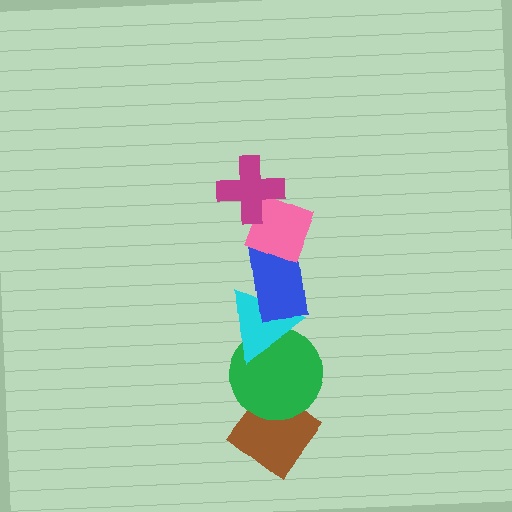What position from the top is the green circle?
The green circle is 5th from the top.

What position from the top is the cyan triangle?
The cyan triangle is 4th from the top.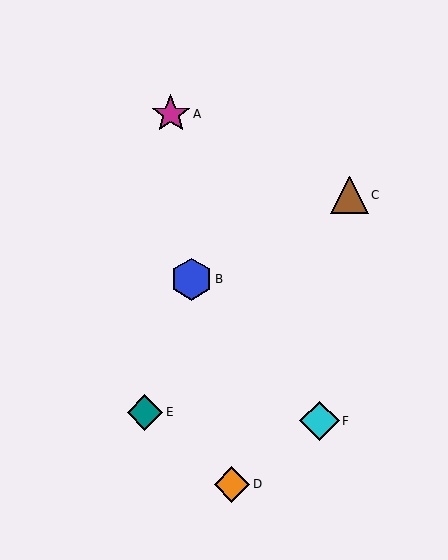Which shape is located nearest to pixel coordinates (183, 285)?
The blue hexagon (labeled B) at (191, 279) is nearest to that location.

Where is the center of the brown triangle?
The center of the brown triangle is at (350, 195).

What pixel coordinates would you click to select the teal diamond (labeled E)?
Click at (145, 412) to select the teal diamond E.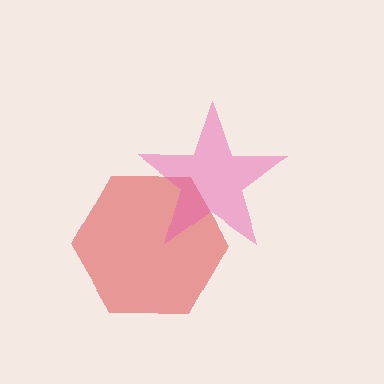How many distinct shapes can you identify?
There are 2 distinct shapes: a red hexagon, a pink star.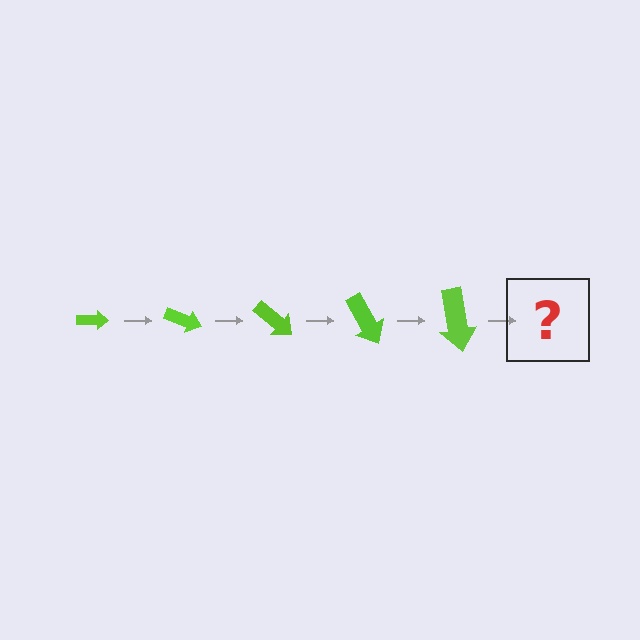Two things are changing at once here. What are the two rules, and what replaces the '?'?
The two rules are that the arrow grows larger each step and it rotates 20 degrees each step. The '?' should be an arrow, larger than the previous one and rotated 100 degrees from the start.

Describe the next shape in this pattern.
It should be an arrow, larger than the previous one and rotated 100 degrees from the start.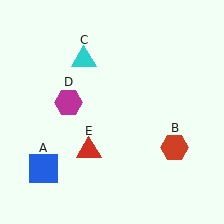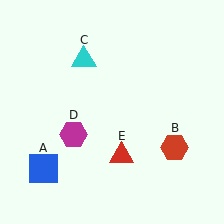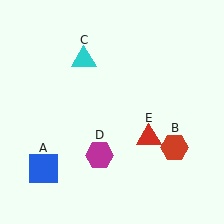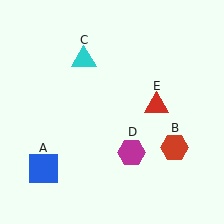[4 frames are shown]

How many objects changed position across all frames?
2 objects changed position: magenta hexagon (object D), red triangle (object E).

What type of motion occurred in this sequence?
The magenta hexagon (object D), red triangle (object E) rotated counterclockwise around the center of the scene.